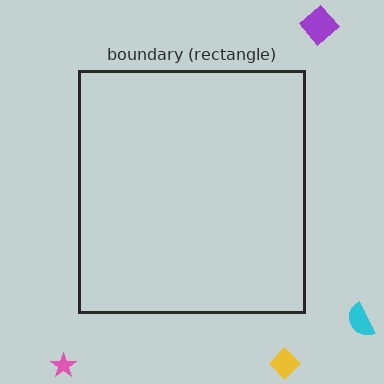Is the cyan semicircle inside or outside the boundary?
Outside.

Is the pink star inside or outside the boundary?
Outside.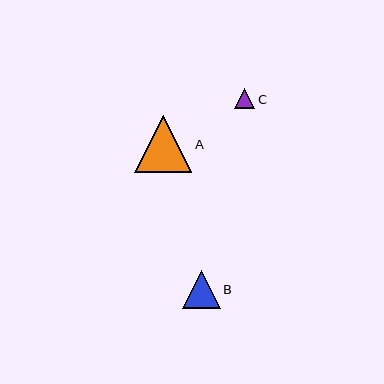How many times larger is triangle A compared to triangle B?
Triangle A is approximately 1.5 times the size of triangle B.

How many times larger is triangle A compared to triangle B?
Triangle A is approximately 1.5 times the size of triangle B.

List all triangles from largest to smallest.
From largest to smallest: A, B, C.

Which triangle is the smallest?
Triangle C is the smallest with a size of approximately 20 pixels.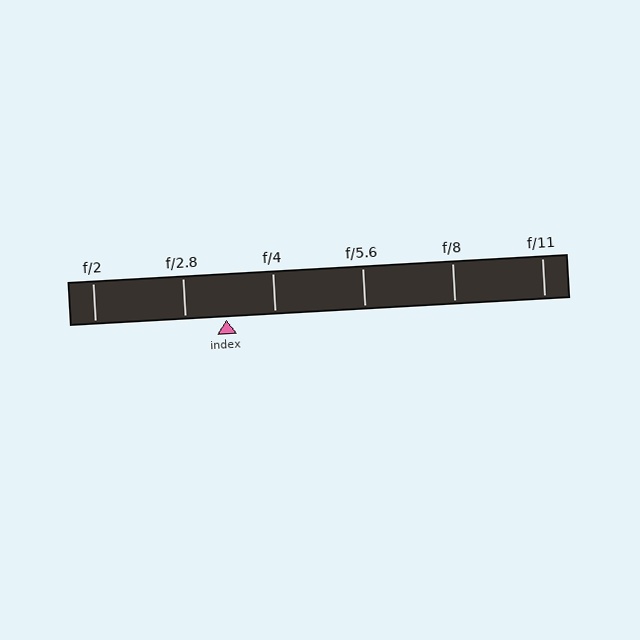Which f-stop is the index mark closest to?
The index mark is closest to f/2.8.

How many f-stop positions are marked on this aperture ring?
There are 6 f-stop positions marked.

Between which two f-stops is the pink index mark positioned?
The index mark is between f/2.8 and f/4.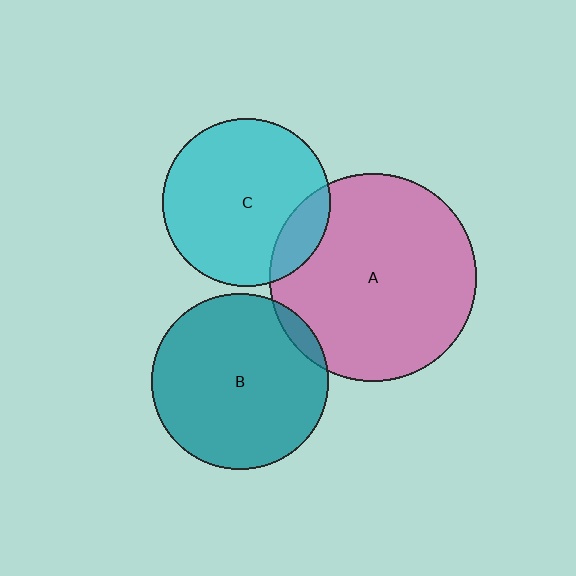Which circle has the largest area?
Circle A (pink).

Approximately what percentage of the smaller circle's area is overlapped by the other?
Approximately 15%.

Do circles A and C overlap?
Yes.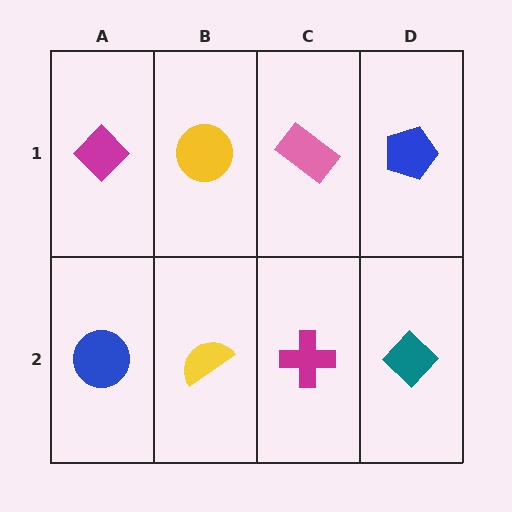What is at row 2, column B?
A yellow semicircle.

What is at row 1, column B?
A yellow circle.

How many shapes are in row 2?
4 shapes.